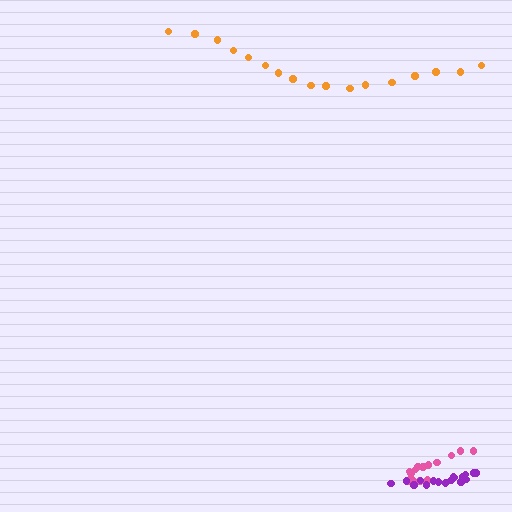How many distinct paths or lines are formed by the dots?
There are 3 distinct paths.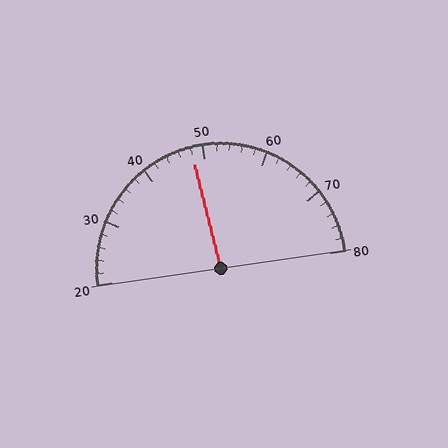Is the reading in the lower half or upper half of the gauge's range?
The reading is in the lower half of the range (20 to 80).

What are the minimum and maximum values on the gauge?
The gauge ranges from 20 to 80.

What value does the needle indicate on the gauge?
The needle indicates approximately 48.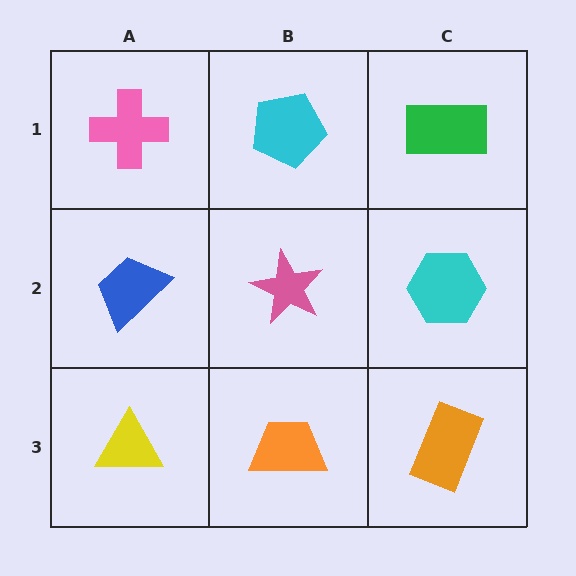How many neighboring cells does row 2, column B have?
4.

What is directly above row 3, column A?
A blue trapezoid.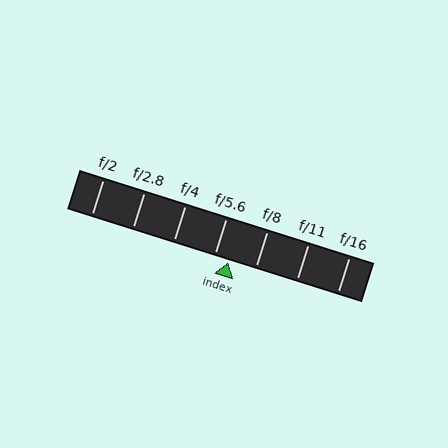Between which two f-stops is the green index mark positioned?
The index mark is between f/5.6 and f/8.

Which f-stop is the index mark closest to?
The index mark is closest to f/5.6.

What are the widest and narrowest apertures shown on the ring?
The widest aperture shown is f/2 and the narrowest is f/16.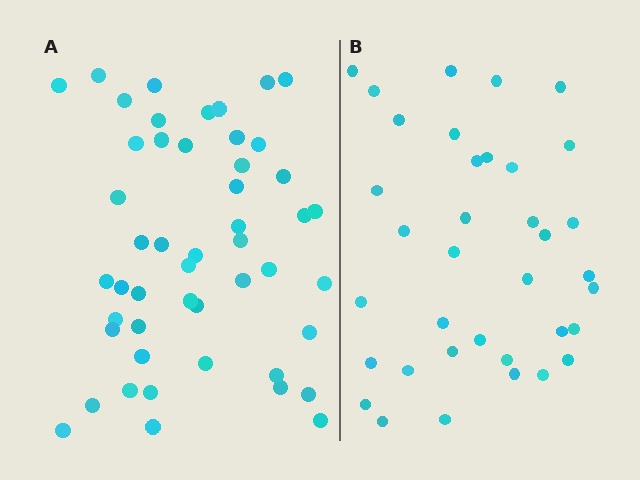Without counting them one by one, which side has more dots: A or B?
Region A (the left region) has more dots.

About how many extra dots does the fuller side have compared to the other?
Region A has approximately 15 more dots than region B.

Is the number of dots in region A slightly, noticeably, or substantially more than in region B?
Region A has noticeably more, but not dramatically so. The ratio is roughly 1.4 to 1.